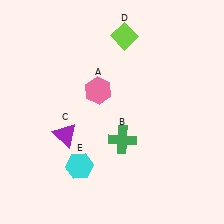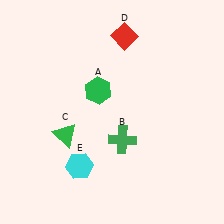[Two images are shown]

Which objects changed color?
A changed from pink to green. C changed from purple to green. D changed from lime to red.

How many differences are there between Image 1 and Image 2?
There are 3 differences between the two images.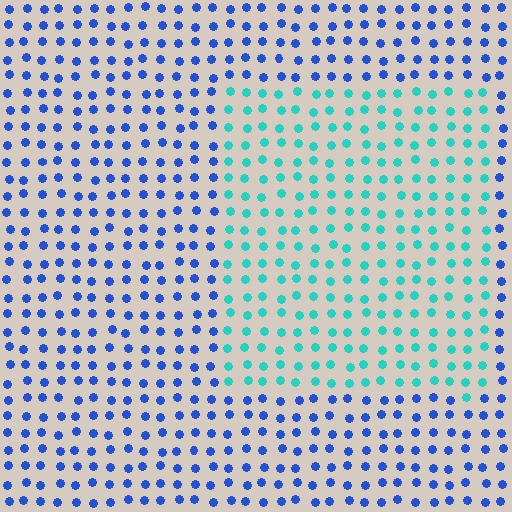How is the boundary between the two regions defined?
The boundary is defined purely by a slight shift in hue (about 51 degrees). Spacing, size, and orientation are identical on both sides.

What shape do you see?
I see a rectangle.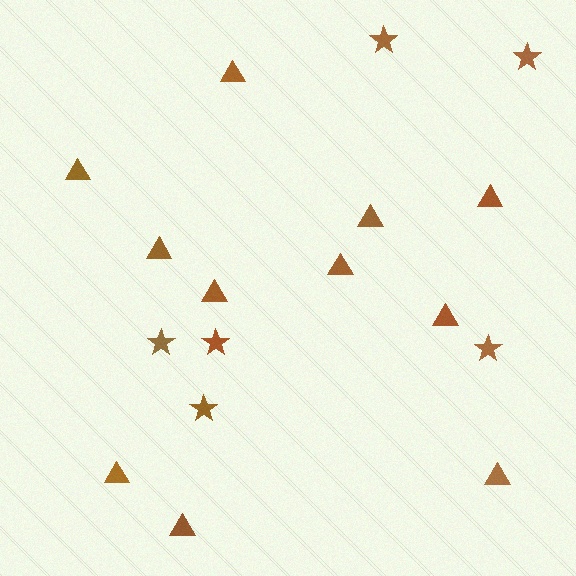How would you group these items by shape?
There are 2 groups: one group of stars (6) and one group of triangles (11).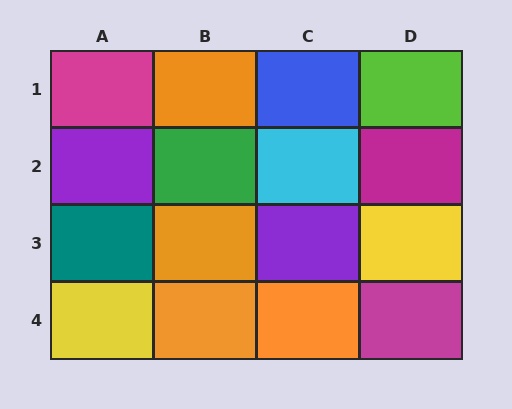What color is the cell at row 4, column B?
Orange.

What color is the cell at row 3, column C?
Purple.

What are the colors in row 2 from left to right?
Purple, green, cyan, magenta.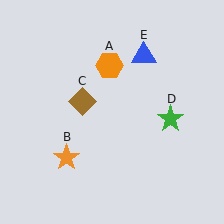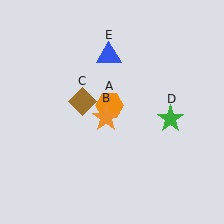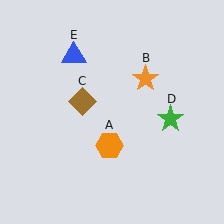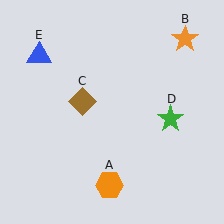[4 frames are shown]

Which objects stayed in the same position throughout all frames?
Brown diamond (object C) and green star (object D) remained stationary.